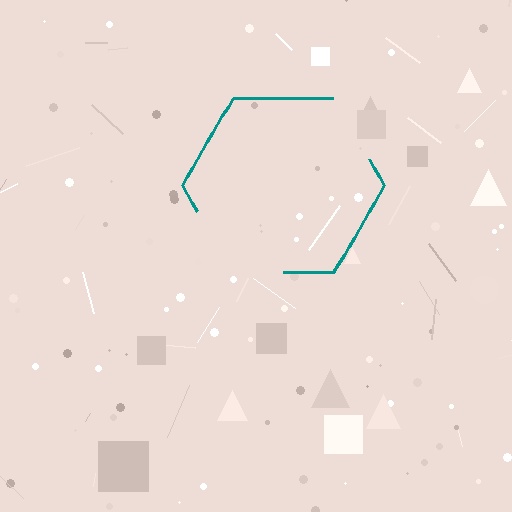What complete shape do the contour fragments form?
The contour fragments form a hexagon.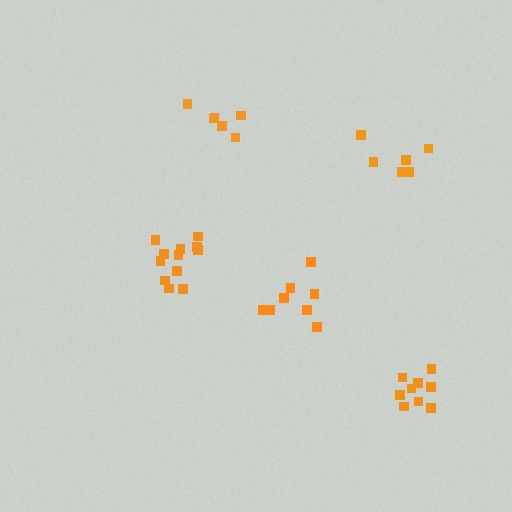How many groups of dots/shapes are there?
There are 5 groups.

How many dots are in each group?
Group 1: 8 dots, Group 2: 6 dots, Group 3: 6 dots, Group 4: 12 dots, Group 5: 9 dots (41 total).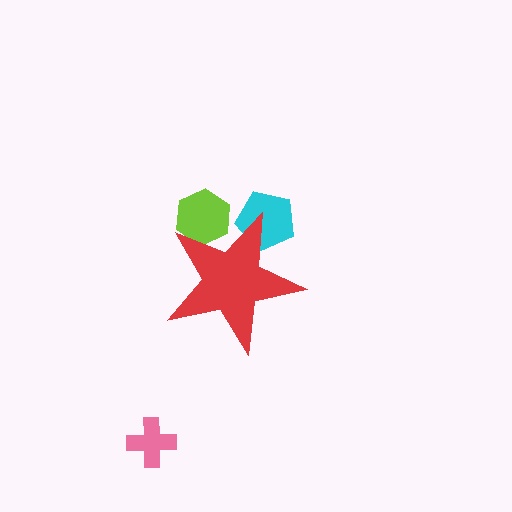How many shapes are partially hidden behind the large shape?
2 shapes are partially hidden.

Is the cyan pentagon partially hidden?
Yes, the cyan pentagon is partially hidden behind the red star.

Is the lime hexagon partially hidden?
Yes, the lime hexagon is partially hidden behind the red star.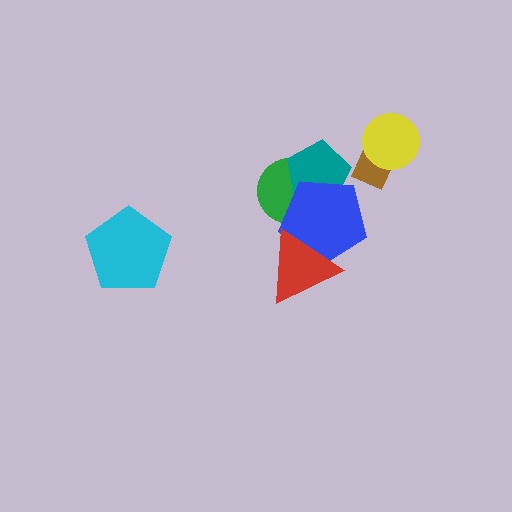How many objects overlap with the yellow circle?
1 object overlaps with the yellow circle.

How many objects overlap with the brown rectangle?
1 object overlaps with the brown rectangle.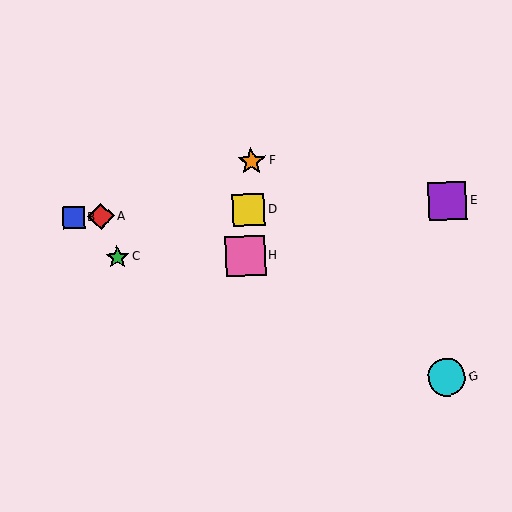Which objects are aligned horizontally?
Objects A, B, D, E are aligned horizontally.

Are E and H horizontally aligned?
No, E is at y≈201 and H is at y≈256.